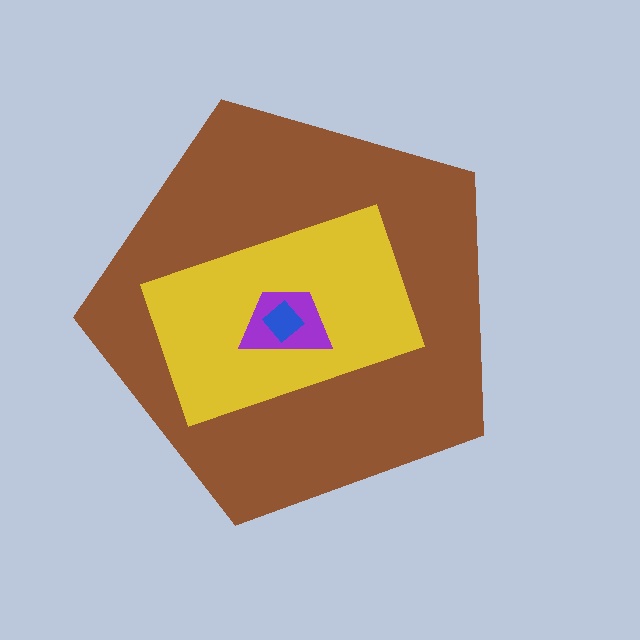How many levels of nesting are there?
4.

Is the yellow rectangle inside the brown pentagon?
Yes.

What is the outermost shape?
The brown pentagon.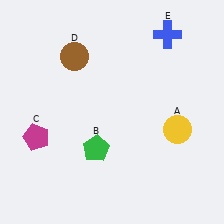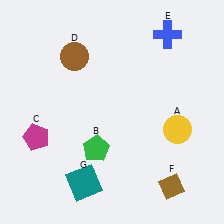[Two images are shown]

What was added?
A brown diamond (F), a teal square (G) were added in Image 2.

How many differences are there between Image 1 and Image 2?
There are 2 differences between the two images.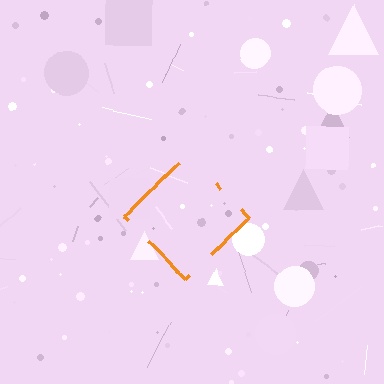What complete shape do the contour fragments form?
The contour fragments form a diamond.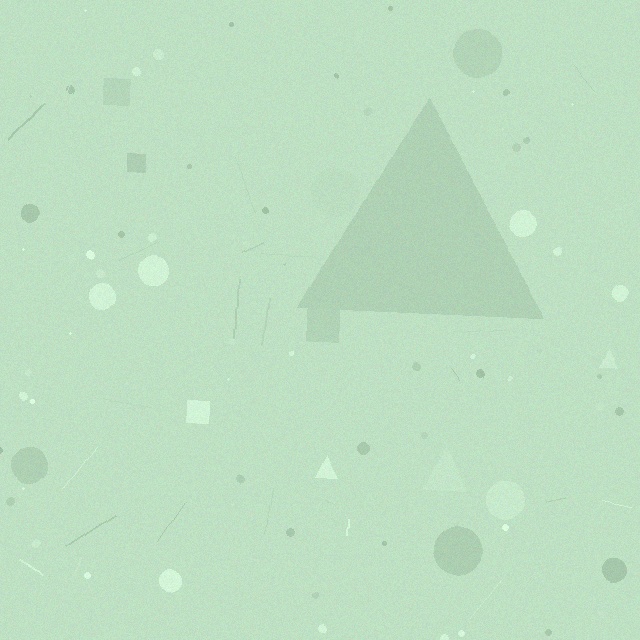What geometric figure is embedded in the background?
A triangle is embedded in the background.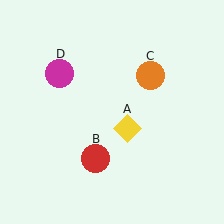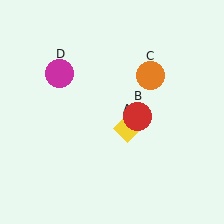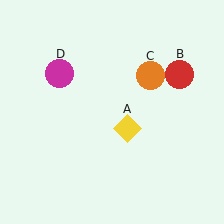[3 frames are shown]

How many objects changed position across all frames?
1 object changed position: red circle (object B).